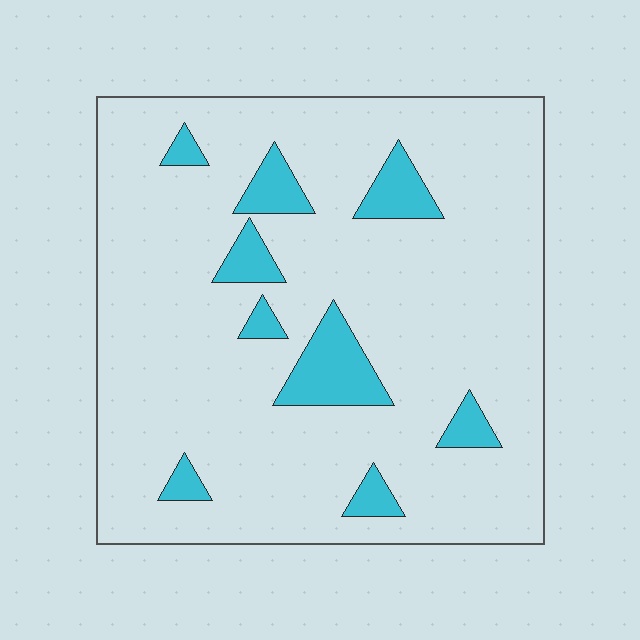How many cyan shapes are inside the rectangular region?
9.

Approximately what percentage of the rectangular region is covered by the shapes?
Approximately 10%.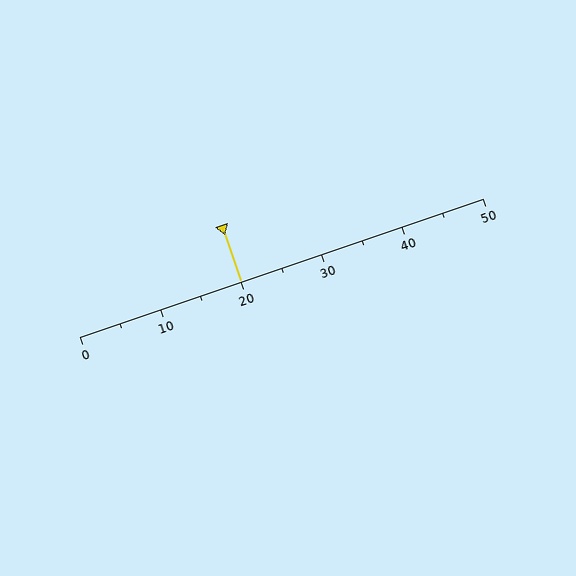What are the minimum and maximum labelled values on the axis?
The axis runs from 0 to 50.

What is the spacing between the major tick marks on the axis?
The major ticks are spaced 10 apart.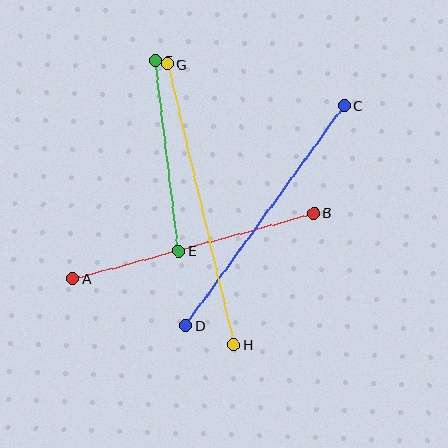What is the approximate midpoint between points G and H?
The midpoint is at approximately (201, 204) pixels.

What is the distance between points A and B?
The distance is approximately 249 pixels.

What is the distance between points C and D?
The distance is approximately 271 pixels.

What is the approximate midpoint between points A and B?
The midpoint is at approximately (193, 246) pixels.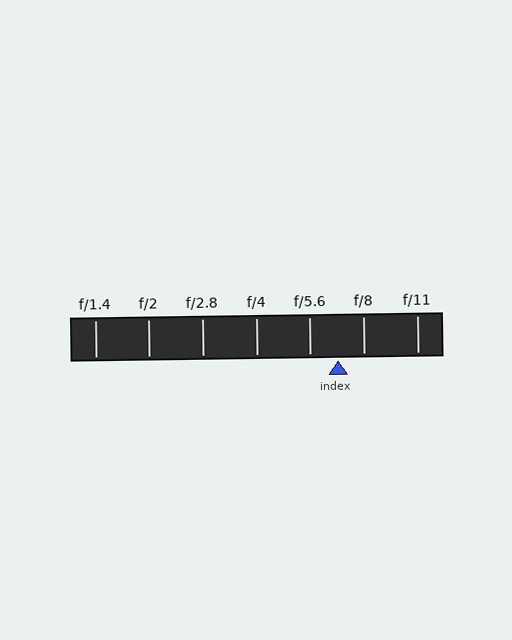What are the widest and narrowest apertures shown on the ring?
The widest aperture shown is f/1.4 and the narrowest is f/11.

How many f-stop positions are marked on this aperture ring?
There are 7 f-stop positions marked.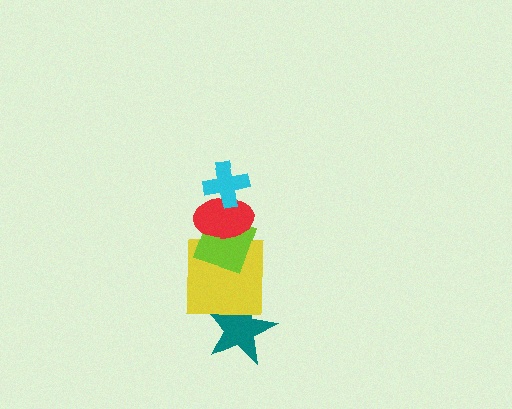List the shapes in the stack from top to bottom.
From top to bottom: the cyan cross, the red ellipse, the lime diamond, the yellow square, the teal star.